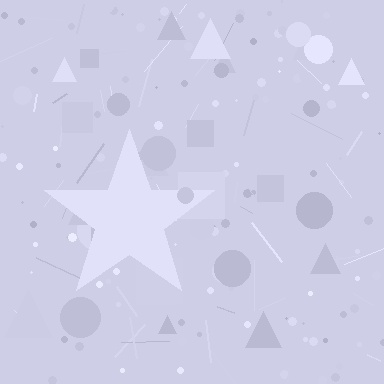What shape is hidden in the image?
A star is hidden in the image.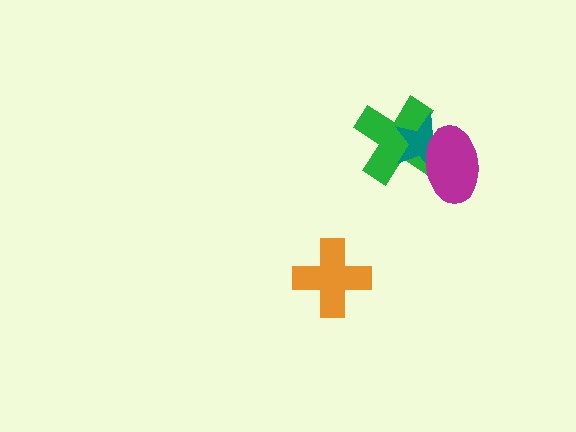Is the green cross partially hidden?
Yes, it is partially covered by another shape.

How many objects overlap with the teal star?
2 objects overlap with the teal star.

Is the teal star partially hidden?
Yes, it is partially covered by another shape.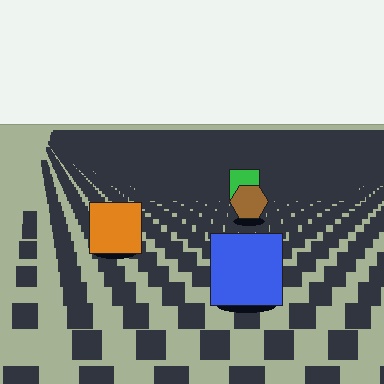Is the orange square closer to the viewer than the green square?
Yes. The orange square is closer — you can tell from the texture gradient: the ground texture is coarser near it.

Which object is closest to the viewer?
The blue square is closest. The texture marks near it are larger and more spread out.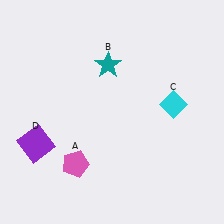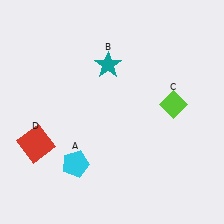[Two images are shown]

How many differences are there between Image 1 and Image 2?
There are 3 differences between the two images.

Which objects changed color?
A changed from pink to cyan. C changed from cyan to lime. D changed from purple to red.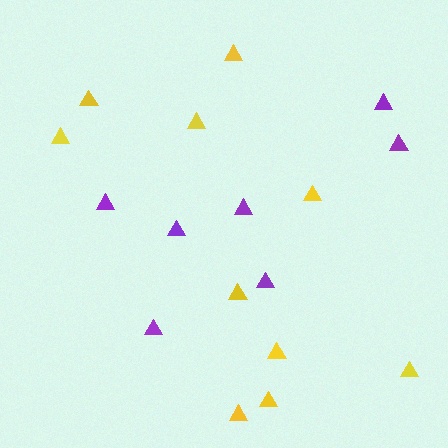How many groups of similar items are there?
There are 2 groups: one group of yellow triangles (10) and one group of purple triangles (7).